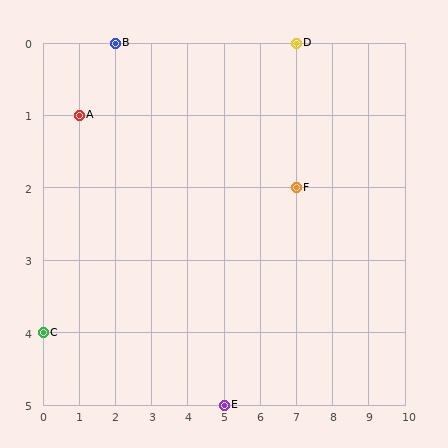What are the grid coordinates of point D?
Point D is at grid coordinates (7, 0).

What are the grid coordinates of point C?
Point C is at grid coordinates (0, 4).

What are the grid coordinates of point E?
Point E is at grid coordinates (5, 5).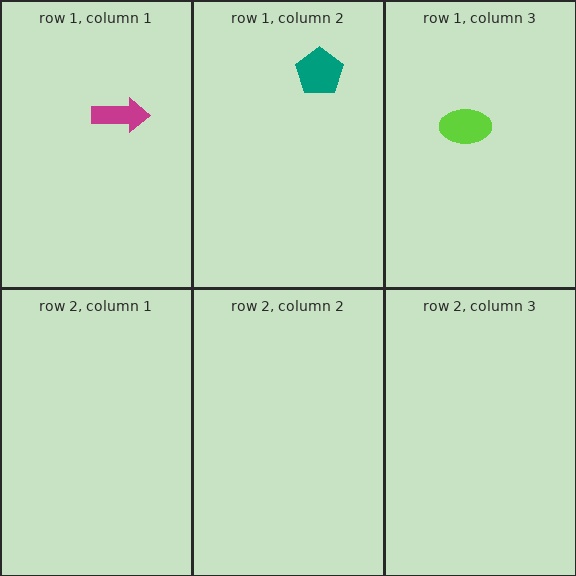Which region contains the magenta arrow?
The row 1, column 1 region.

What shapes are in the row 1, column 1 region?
The magenta arrow.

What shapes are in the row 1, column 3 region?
The lime ellipse.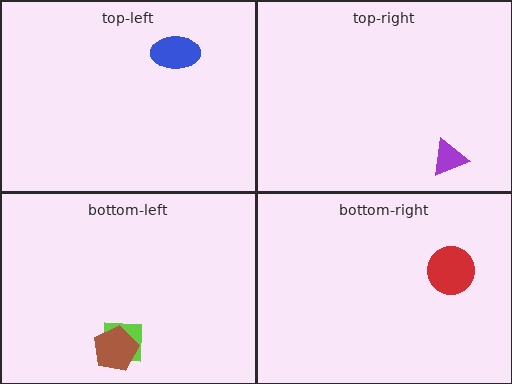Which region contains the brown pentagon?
The bottom-left region.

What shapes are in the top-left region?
The blue ellipse.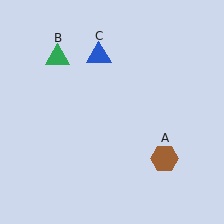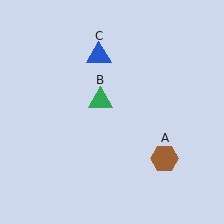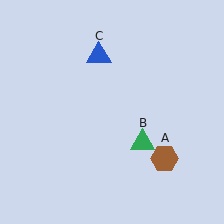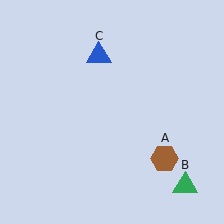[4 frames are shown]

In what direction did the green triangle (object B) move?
The green triangle (object B) moved down and to the right.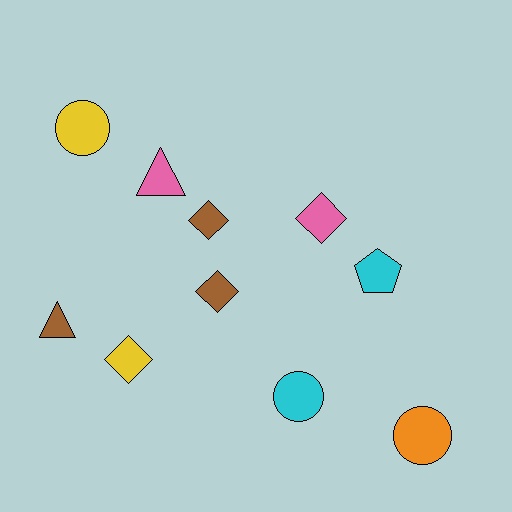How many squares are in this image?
There are no squares.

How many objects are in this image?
There are 10 objects.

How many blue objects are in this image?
There are no blue objects.